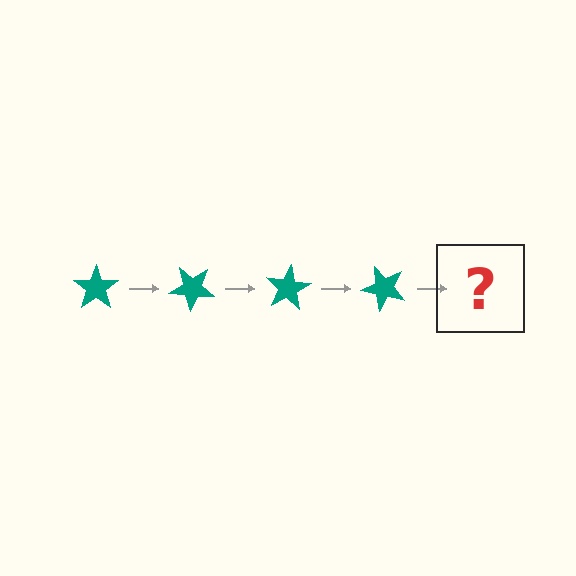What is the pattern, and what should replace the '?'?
The pattern is that the star rotates 40 degrees each step. The '?' should be a teal star rotated 160 degrees.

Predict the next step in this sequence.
The next step is a teal star rotated 160 degrees.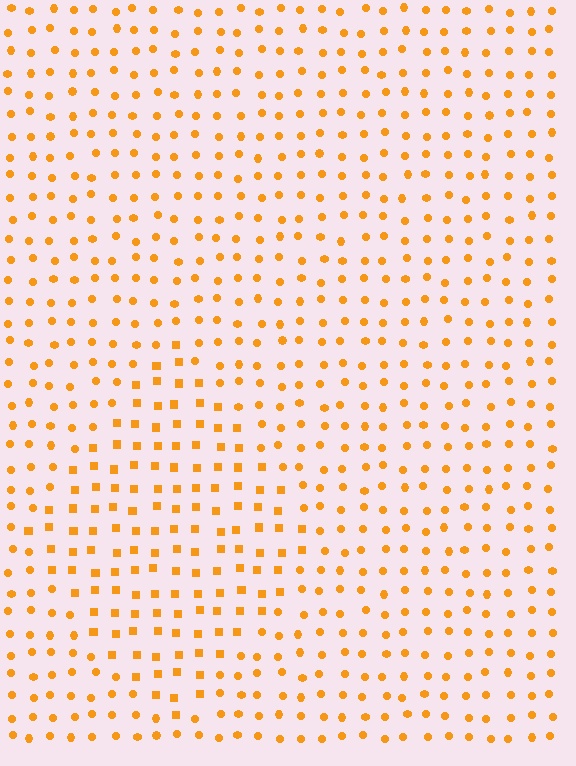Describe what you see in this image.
The image is filled with small orange elements arranged in a uniform grid. A diamond-shaped region contains squares, while the surrounding area contains circles. The boundary is defined purely by the change in element shape.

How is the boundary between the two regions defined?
The boundary is defined by a change in element shape: squares inside vs. circles outside. All elements share the same color and spacing.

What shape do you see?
I see a diamond.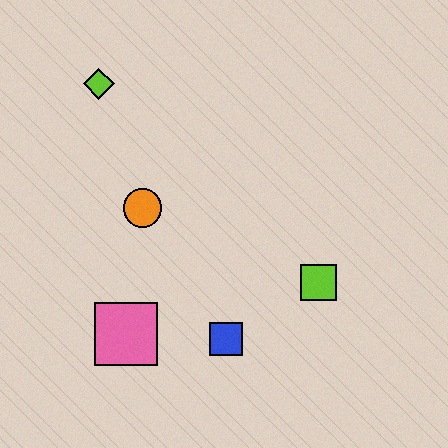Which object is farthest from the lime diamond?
The lime square is farthest from the lime diamond.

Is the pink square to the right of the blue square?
No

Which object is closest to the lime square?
The blue square is closest to the lime square.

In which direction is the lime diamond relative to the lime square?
The lime diamond is to the left of the lime square.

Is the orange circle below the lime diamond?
Yes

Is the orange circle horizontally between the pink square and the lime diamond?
No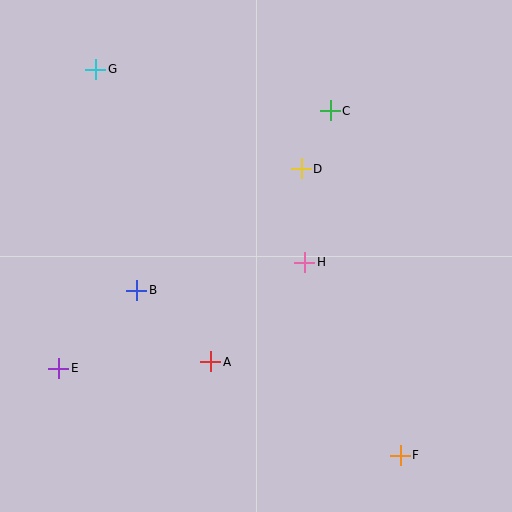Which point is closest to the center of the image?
Point H at (305, 262) is closest to the center.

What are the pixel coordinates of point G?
Point G is at (96, 69).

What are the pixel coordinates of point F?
Point F is at (400, 455).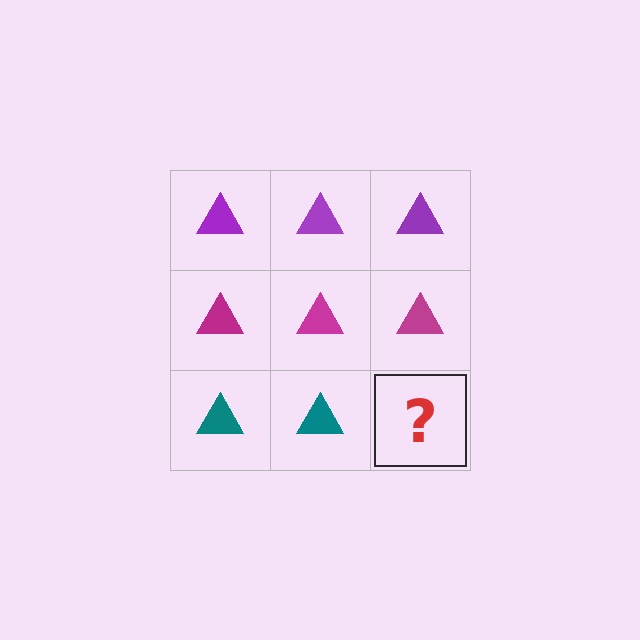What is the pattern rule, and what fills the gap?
The rule is that each row has a consistent color. The gap should be filled with a teal triangle.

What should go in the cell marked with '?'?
The missing cell should contain a teal triangle.